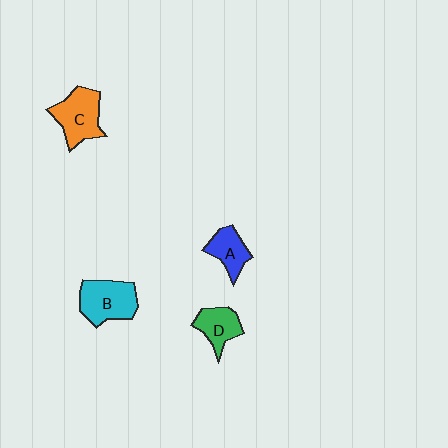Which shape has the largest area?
Shape B (cyan).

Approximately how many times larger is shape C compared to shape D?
Approximately 1.5 times.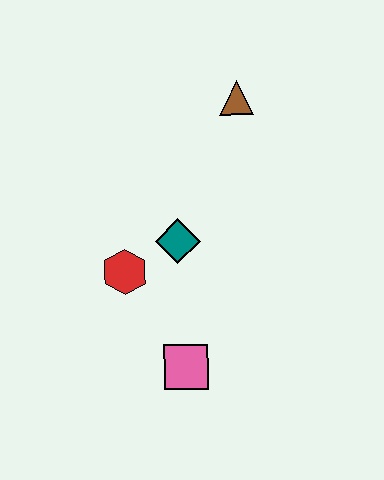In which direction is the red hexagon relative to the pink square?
The red hexagon is above the pink square.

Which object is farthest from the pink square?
The brown triangle is farthest from the pink square.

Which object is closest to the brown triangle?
The teal diamond is closest to the brown triangle.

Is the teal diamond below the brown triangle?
Yes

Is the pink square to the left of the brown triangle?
Yes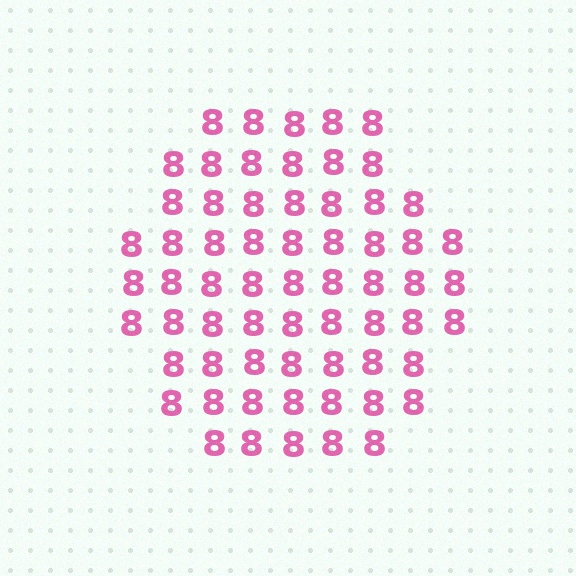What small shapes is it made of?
It is made of small digit 8's.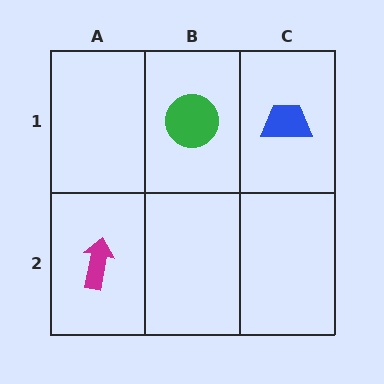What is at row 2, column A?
A magenta arrow.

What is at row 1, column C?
A blue trapezoid.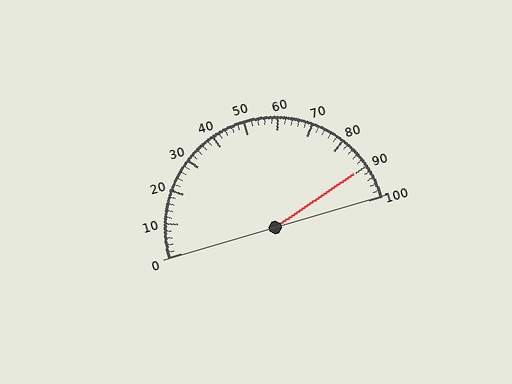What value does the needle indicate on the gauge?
The needle indicates approximately 90.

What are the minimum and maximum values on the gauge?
The gauge ranges from 0 to 100.